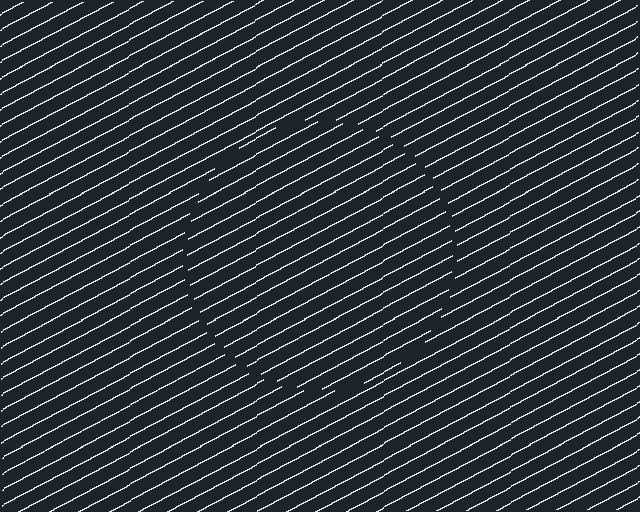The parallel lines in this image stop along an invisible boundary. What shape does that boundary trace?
An illusory circle. The interior of the shape contains the same grating, shifted by half a period — the contour is defined by the phase discontinuity where line-ends from the inner and outer gratings abut.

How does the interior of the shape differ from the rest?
The interior of the shape contains the same grating, shifted by half a period — the contour is defined by the phase discontinuity where line-ends from the inner and outer gratings abut.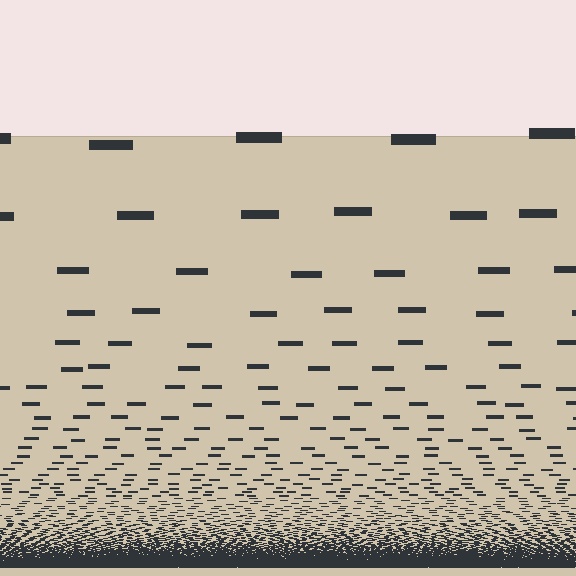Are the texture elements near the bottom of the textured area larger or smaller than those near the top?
Smaller. The gradient is inverted — elements near the bottom are smaller and denser.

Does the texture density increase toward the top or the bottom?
Density increases toward the bottom.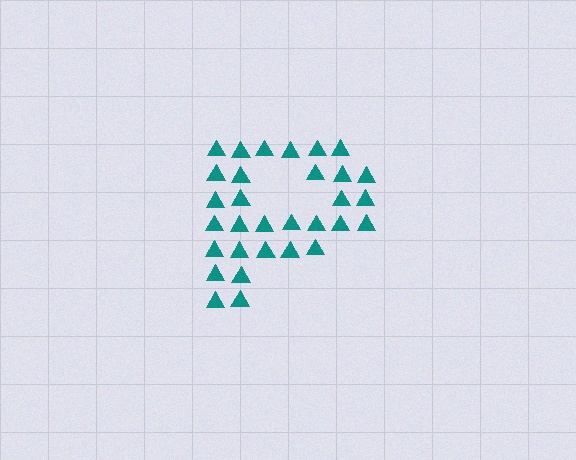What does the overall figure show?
The overall figure shows the letter P.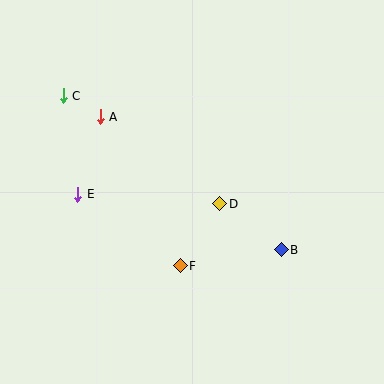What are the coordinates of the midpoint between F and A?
The midpoint between F and A is at (140, 191).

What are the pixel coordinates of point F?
Point F is at (180, 266).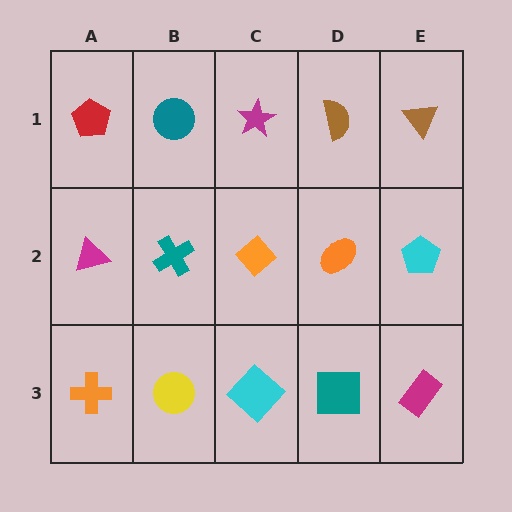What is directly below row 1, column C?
An orange diamond.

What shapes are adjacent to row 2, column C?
A magenta star (row 1, column C), a cyan diamond (row 3, column C), a teal cross (row 2, column B), an orange ellipse (row 2, column D).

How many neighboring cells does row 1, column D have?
3.